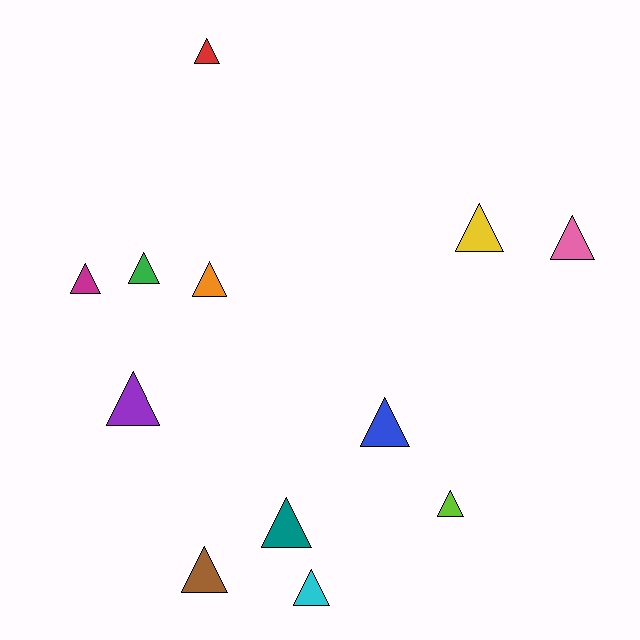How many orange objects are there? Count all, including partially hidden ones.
There is 1 orange object.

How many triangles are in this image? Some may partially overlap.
There are 12 triangles.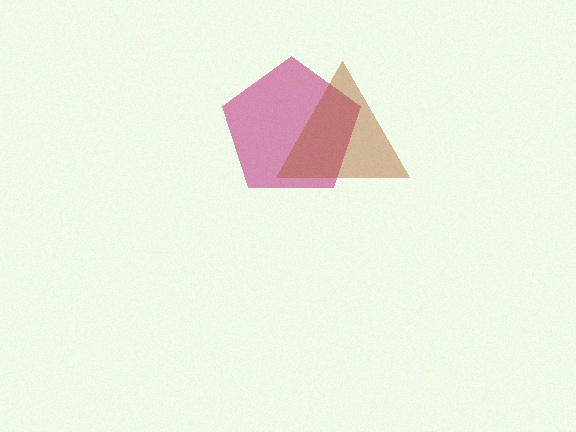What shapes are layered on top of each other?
The layered shapes are: a magenta pentagon, a brown triangle.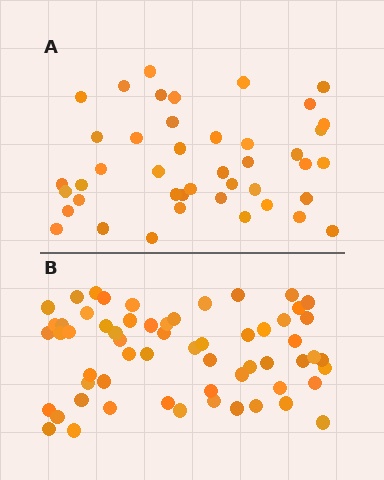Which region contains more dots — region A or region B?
Region B (the bottom region) has more dots.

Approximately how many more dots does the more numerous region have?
Region B has approximately 15 more dots than region A.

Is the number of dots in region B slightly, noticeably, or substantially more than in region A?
Region B has noticeably more, but not dramatically so. The ratio is roughly 1.4 to 1.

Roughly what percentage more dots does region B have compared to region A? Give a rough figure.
About 40% more.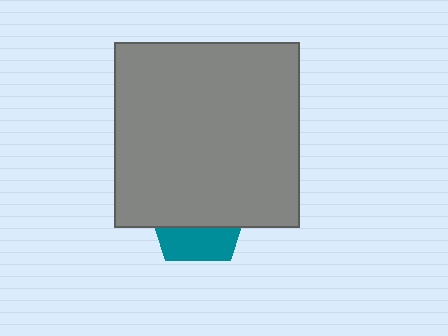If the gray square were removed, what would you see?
You would see the complete teal pentagon.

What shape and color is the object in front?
The object in front is a gray square.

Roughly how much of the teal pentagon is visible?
A small part of it is visible (roughly 35%).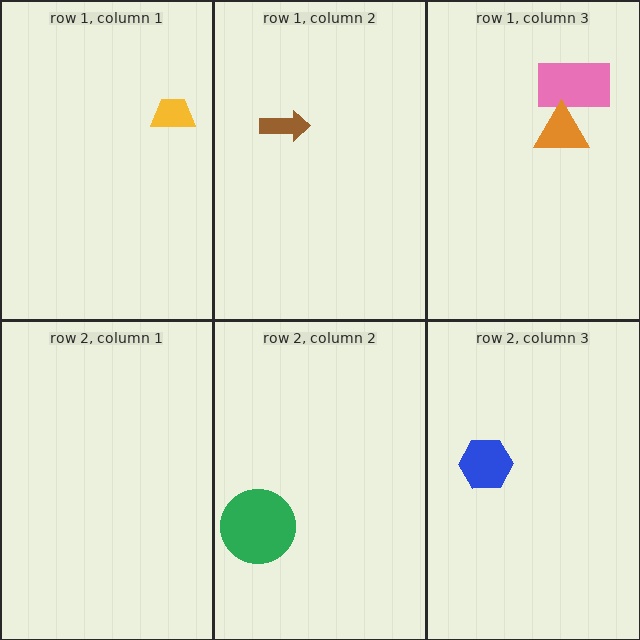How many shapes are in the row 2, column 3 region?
1.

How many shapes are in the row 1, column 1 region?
1.